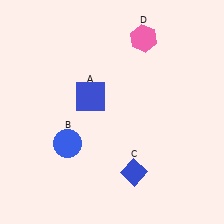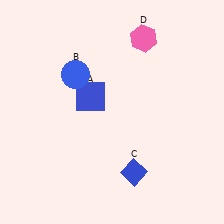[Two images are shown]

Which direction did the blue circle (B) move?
The blue circle (B) moved up.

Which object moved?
The blue circle (B) moved up.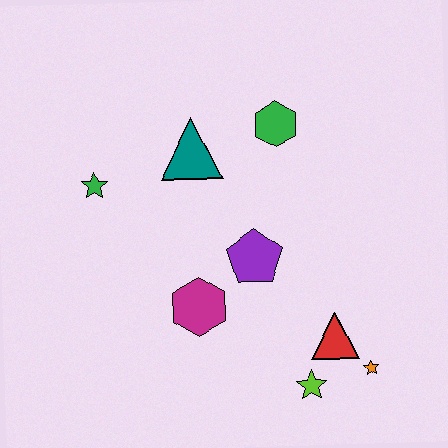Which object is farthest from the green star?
The orange star is farthest from the green star.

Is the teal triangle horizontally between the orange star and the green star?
Yes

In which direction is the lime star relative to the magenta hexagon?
The lime star is to the right of the magenta hexagon.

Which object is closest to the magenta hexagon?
The purple pentagon is closest to the magenta hexagon.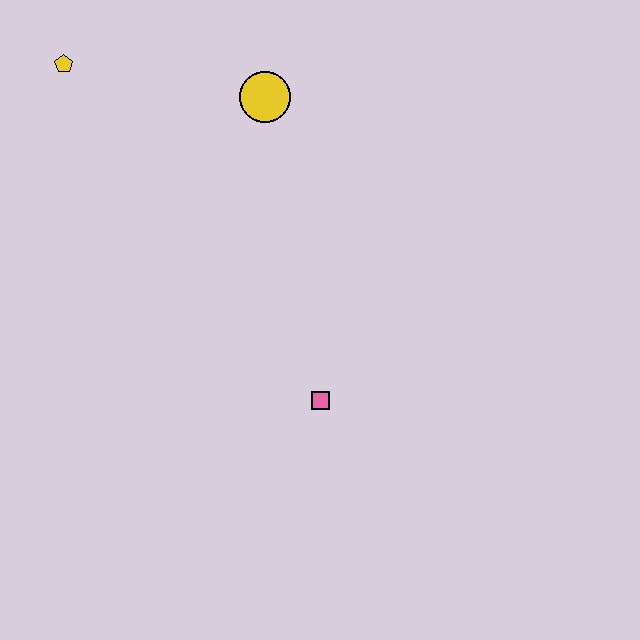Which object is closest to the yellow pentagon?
The yellow circle is closest to the yellow pentagon.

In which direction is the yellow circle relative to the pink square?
The yellow circle is above the pink square.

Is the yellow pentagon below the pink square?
No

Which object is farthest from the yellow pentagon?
The pink square is farthest from the yellow pentagon.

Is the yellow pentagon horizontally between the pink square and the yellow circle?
No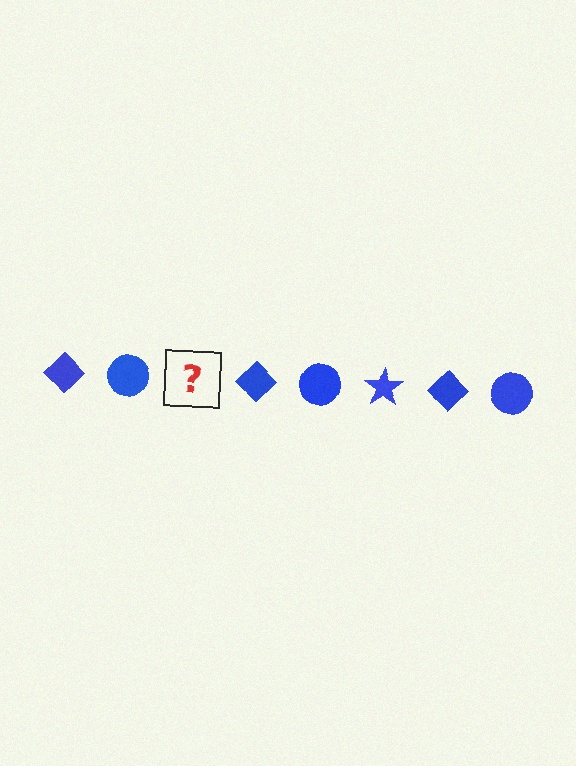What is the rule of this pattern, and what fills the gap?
The rule is that the pattern cycles through diamond, circle, star shapes in blue. The gap should be filled with a blue star.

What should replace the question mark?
The question mark should be replaced with a blue star.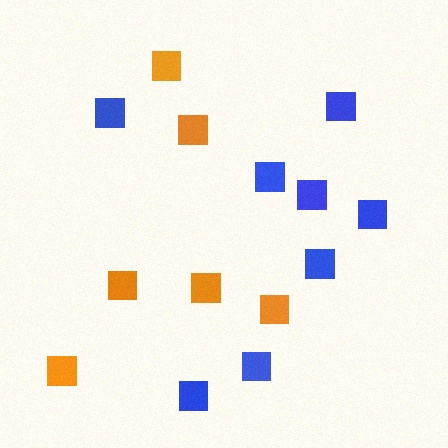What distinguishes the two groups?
There are 2 groups: one group of orange squares (6) and one group of blue squares (8).